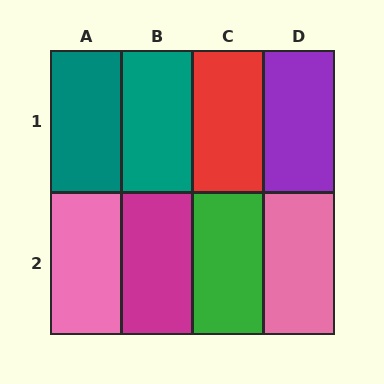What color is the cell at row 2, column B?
Magenta.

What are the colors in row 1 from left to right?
Teal, teal, red, purple.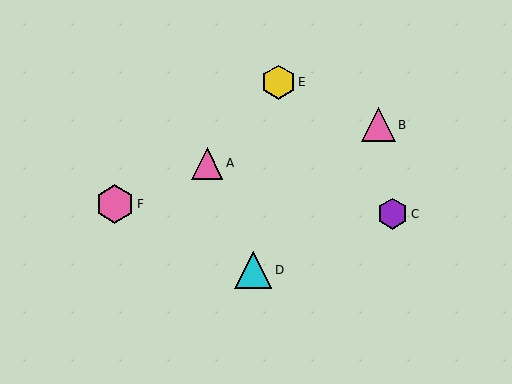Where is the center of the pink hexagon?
The center of the pink hexagon is at (115, 204).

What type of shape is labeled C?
Shape C is a purple hexagon.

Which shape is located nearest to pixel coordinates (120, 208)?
The pink hexagon (labeled F) at (115, 204) is nearest to that location.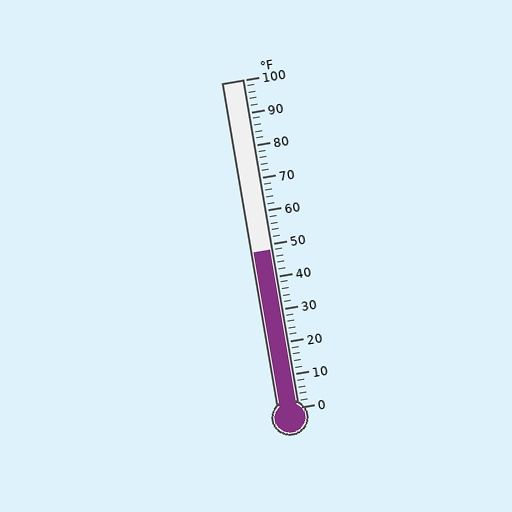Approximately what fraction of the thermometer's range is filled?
The thermometer is filled to approximately 50% of its range.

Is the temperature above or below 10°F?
The temperature is above 10°F.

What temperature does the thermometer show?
The thermometer shows approximately 48°F.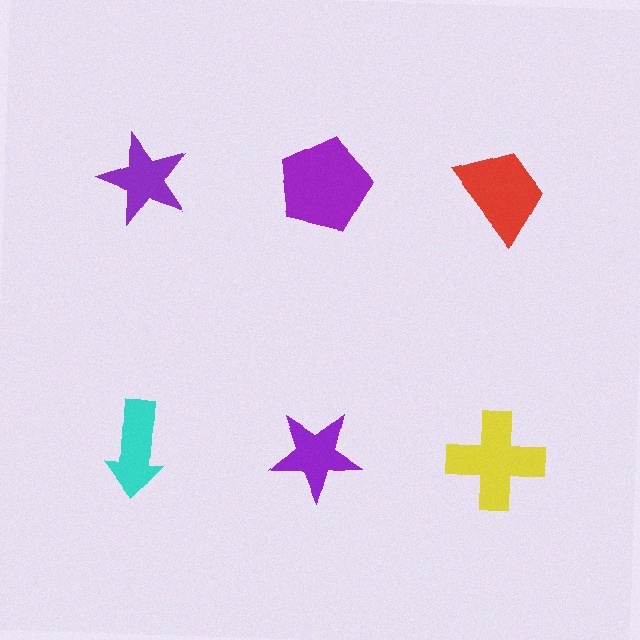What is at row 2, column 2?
A purple star.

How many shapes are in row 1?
3 shapes.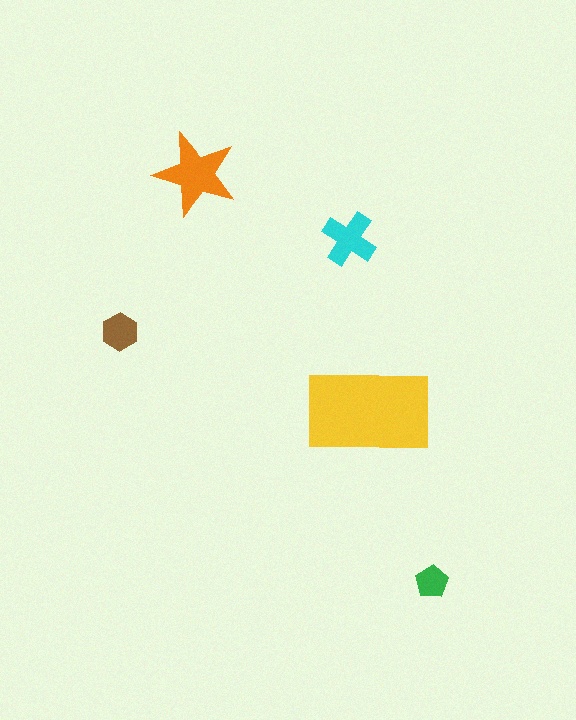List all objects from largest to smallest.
The yellow rectangle, the orange star, the cyan cross, the brown hexagon, the green pentagon.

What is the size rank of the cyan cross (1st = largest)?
3rd.